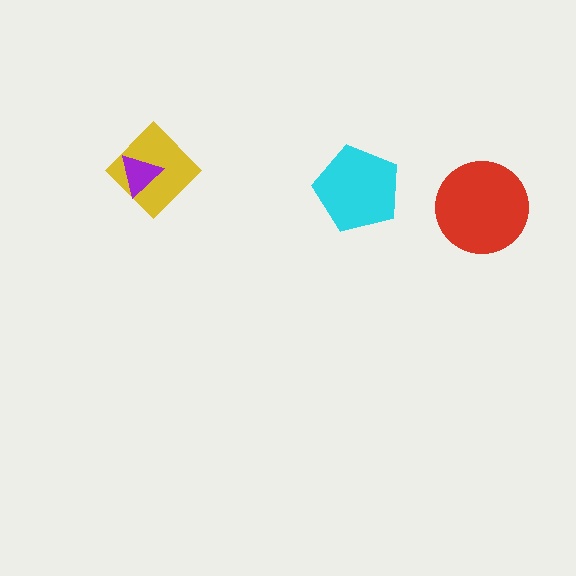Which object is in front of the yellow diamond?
The purple triangle is in front of the yellow diamond.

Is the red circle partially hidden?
No, no other shape covers it.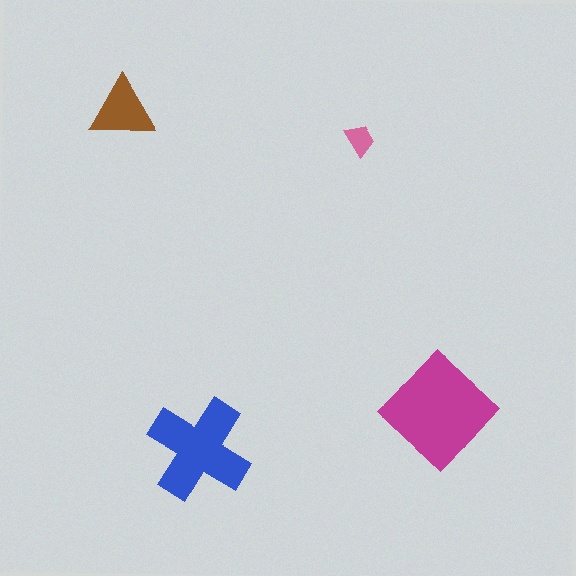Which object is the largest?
The magenta diamond.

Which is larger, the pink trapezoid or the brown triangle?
The brown triangle.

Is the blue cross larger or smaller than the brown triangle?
Larger.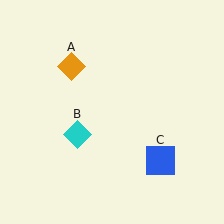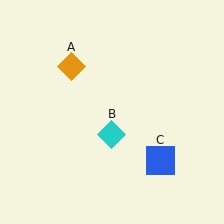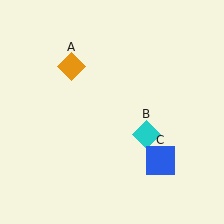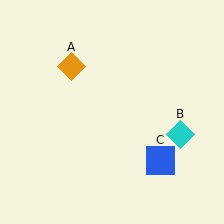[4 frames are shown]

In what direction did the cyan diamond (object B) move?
The cyan diamond (object B) moved right.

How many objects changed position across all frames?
1 object changed position: cyan diamond (object B).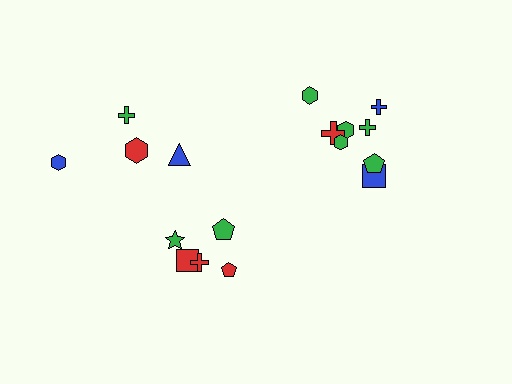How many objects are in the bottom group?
There are 5 objects.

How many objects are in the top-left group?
There are 4 objects.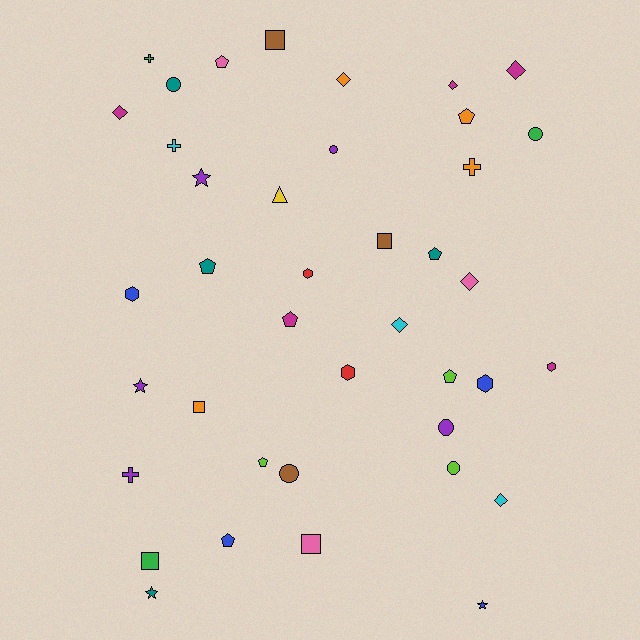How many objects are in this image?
There are 40 objects.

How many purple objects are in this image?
There are 5 purple objects.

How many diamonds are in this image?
There are 7 diamonds.